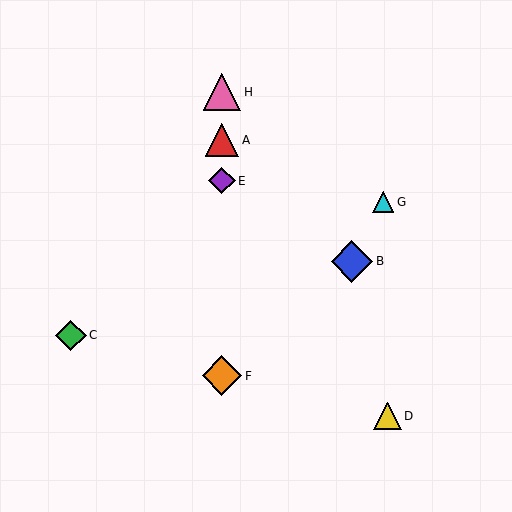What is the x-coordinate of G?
Object G is at x≈383.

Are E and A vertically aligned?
Yes, both are at x≈222.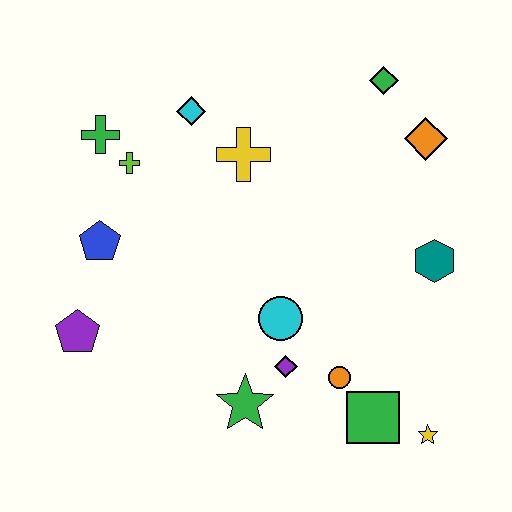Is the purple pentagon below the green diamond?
Yes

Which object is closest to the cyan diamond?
The yellow cross is closest to the cyan diamond.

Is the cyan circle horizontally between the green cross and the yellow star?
Yes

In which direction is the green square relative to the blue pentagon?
The green square is to the right of the blue pentagon.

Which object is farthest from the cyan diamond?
The yellow star is farthest from the cyan diamond.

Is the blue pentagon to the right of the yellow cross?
No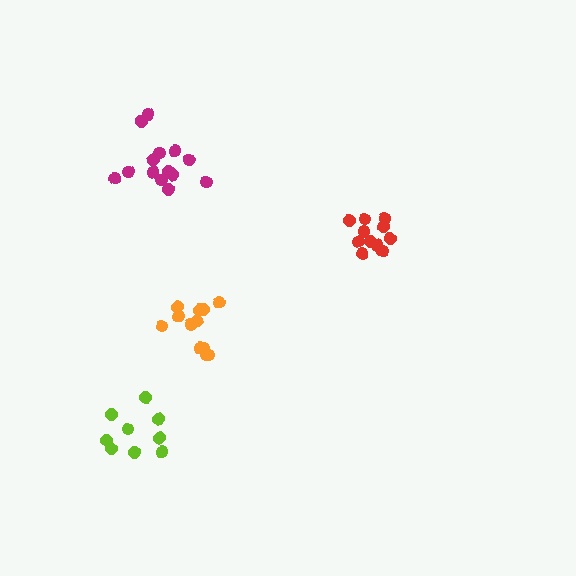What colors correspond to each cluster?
The clusters are colored: red, magenta, orange, lime.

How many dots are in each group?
Group 1: 11 dots, Group 2: 14 dots, Group 3: 12 dots, Group 4: 9 dots (46 total).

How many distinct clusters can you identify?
There are 4 distinct clusters.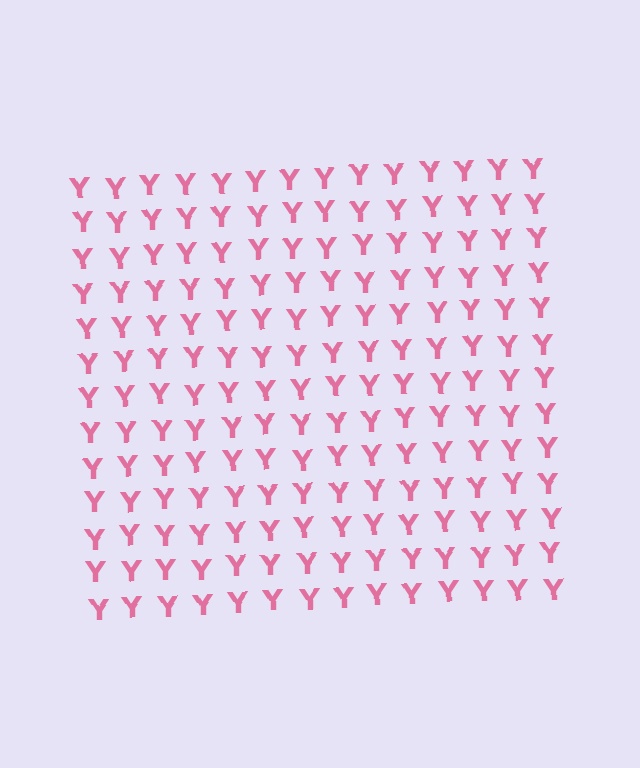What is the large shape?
The large shape is a square.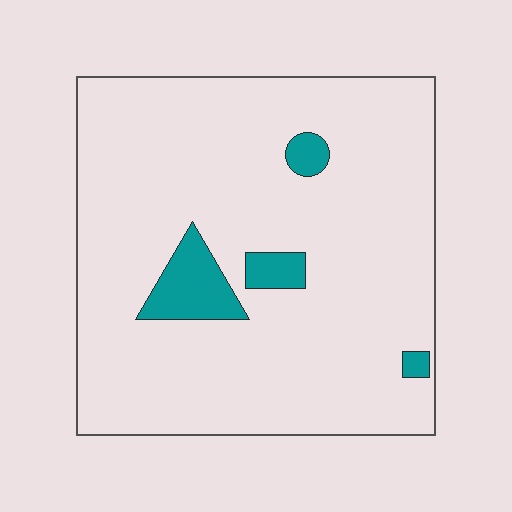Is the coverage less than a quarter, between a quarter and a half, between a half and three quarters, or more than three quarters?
Less than a quarter.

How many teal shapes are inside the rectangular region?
4.